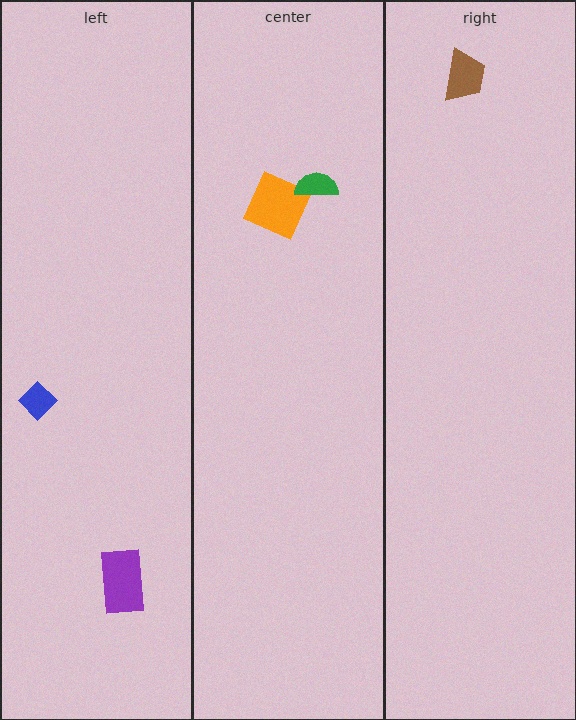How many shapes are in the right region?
1.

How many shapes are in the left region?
2.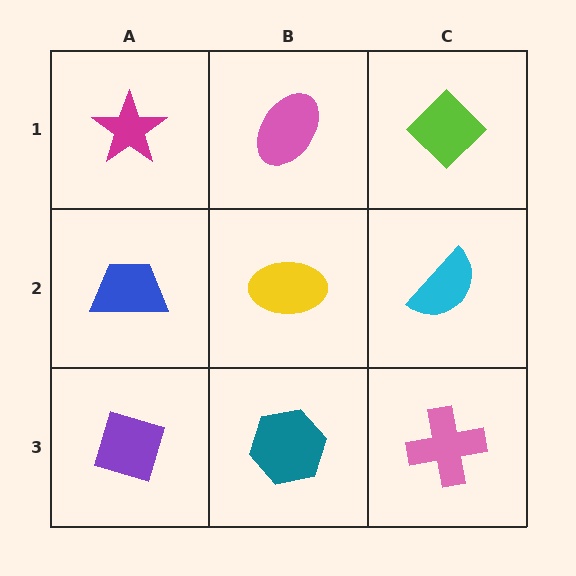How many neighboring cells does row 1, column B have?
3.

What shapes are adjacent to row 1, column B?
A yellow ellipse (row 2, column B), a magenta star (row 1, column A), a lime diamond (row 1, column C).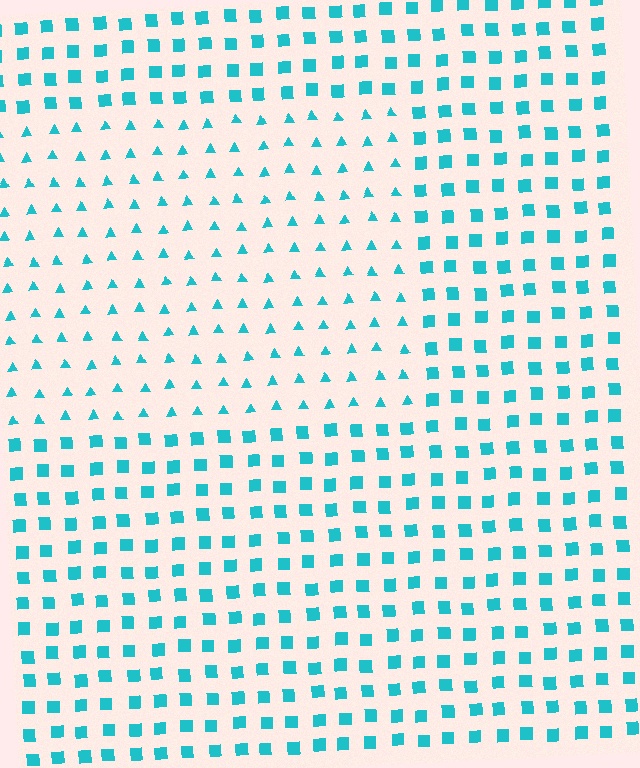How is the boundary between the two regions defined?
The boundary is defined by a change in element shape: triangles inside vs. squares outside. All elements share the same color and spacing.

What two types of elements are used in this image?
The image uses triangles inside the rectangle region and squares outside it.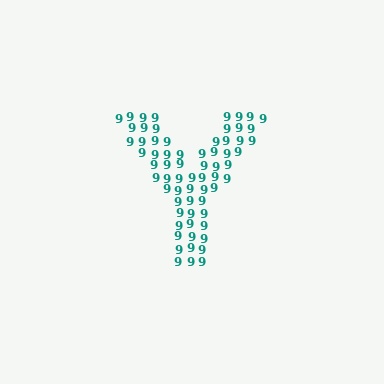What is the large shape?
The large shape is the letter Y.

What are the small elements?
The small elements are digit 9's.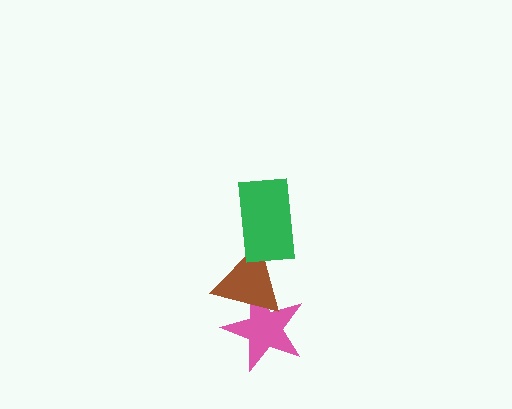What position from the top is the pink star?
The pink star is 3rd from the top.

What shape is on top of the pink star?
The brown triangle is on top of the pink star.